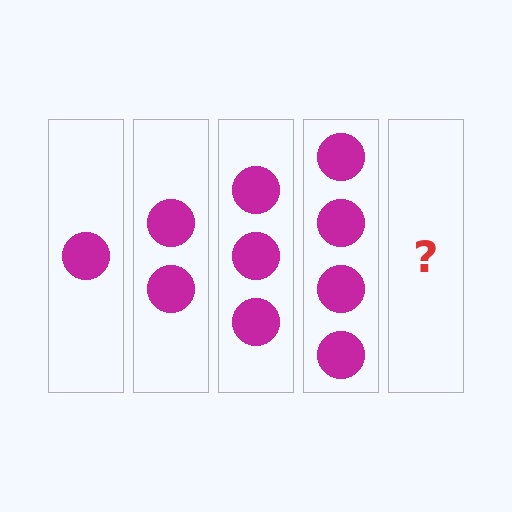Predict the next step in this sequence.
The next step is 5 circles.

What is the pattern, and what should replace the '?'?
The pattern is that each step adds one more circle. The '?' should be 5 circles.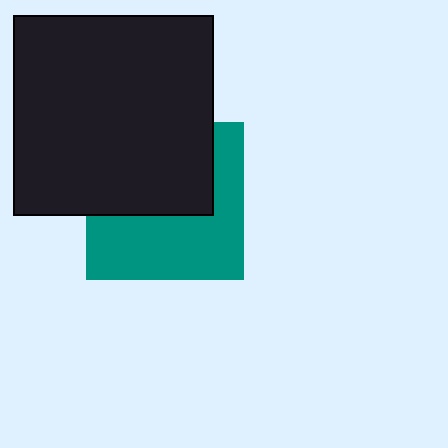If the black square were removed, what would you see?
You would see the complete teal square.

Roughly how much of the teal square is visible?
About half of it is visible (roughly 52%).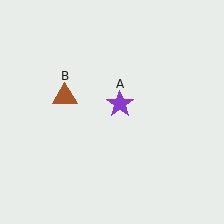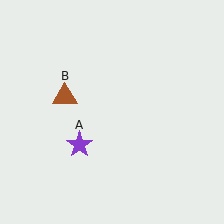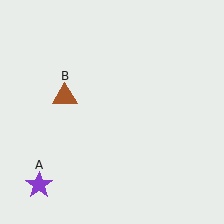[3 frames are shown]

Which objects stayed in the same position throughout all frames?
Brown triangle (object B) remained stationary.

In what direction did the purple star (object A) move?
The purple star (object A) moved down and to the left.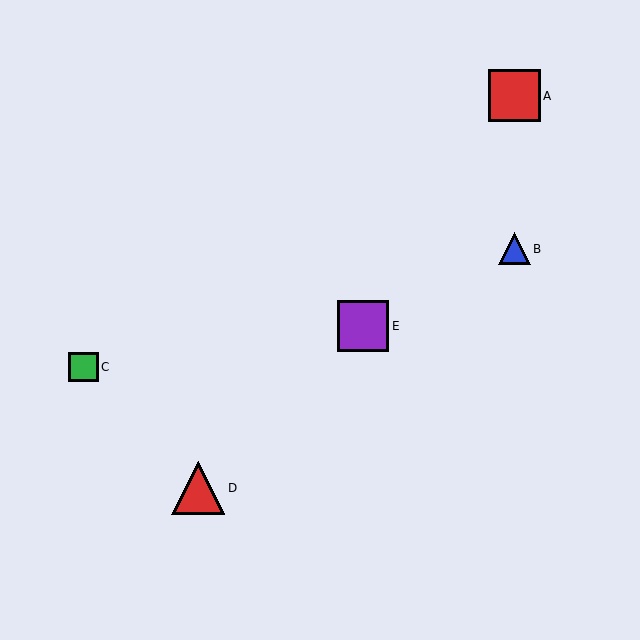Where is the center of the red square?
The center of the red square is at (514, 96).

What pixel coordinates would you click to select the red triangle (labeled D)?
Click at (198, 488) to select the red triangle D.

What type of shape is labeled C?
Shape C is a green square.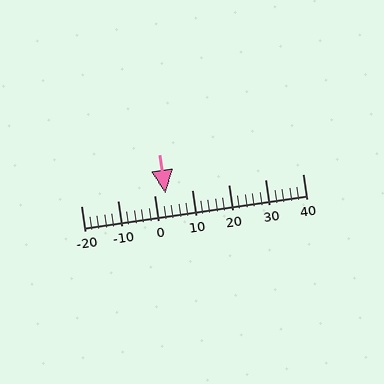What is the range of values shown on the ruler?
The ruler shows values from -20 to 40.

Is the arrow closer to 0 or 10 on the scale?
The arrow is closer to 0.